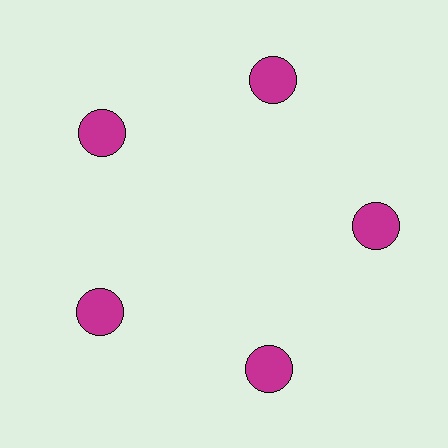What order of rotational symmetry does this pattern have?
This pattern has 5-fold rotational symmetry.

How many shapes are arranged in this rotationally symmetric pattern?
There are 5 shapes, arranged in 5 groups of 1.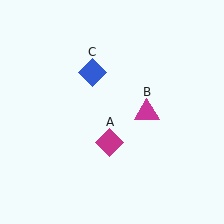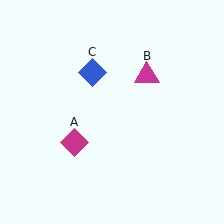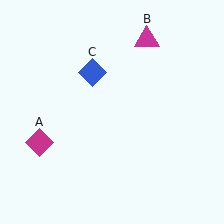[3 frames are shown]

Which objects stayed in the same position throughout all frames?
Blue diamond (object C) remained stationary.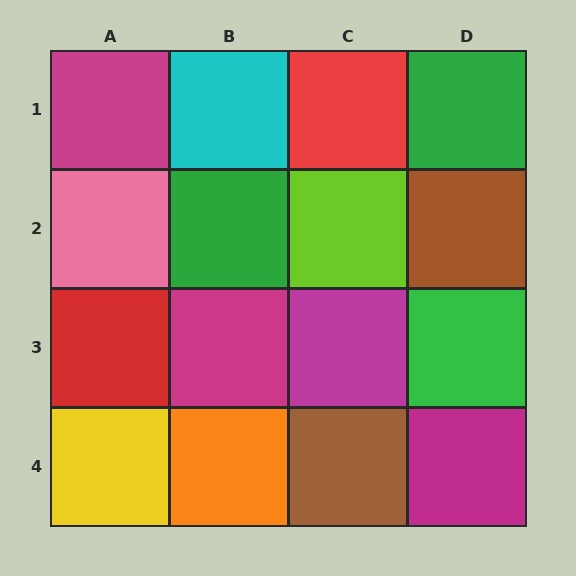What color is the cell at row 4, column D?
Magenta.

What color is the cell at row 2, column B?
Green.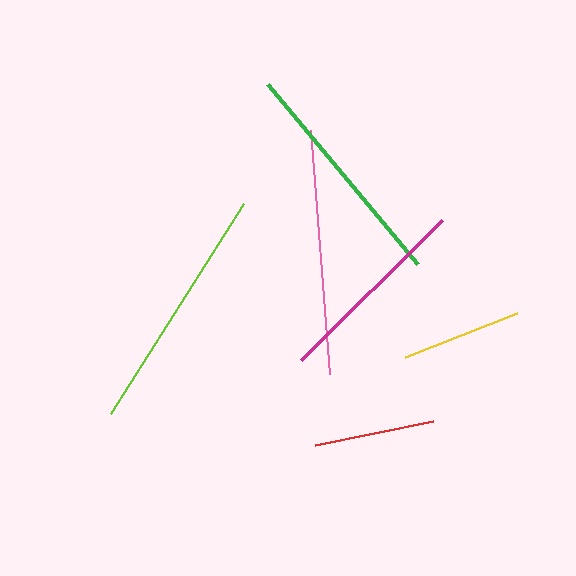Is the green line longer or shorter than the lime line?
The lime line is longer than the green line.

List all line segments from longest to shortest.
From longest to shortest: lime, pink, green, magenta, red, yellow.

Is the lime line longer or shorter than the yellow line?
The lime line is longer than the yellow line.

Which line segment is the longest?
The lime line is the longest at approximately 249 pixels.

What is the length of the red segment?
The red segment is approximately 121 pixels long.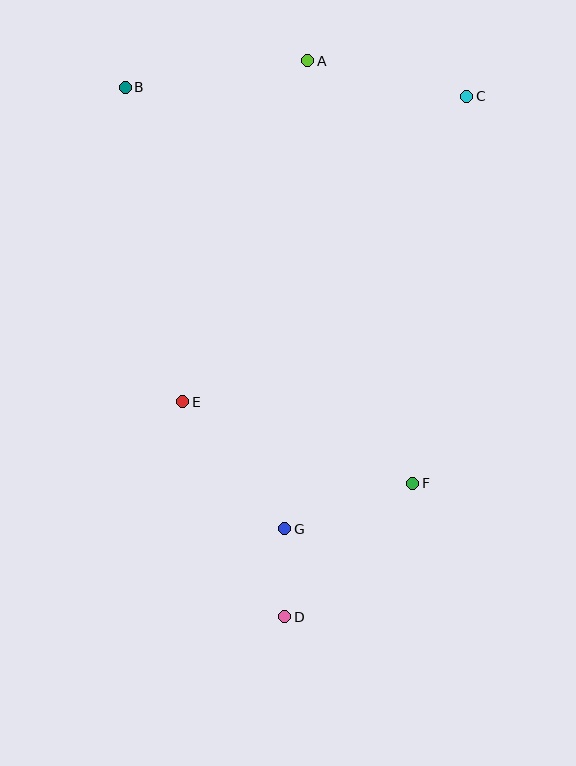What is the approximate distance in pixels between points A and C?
The distance between A and C is approximately 163 pixels.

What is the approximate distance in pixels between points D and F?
The distance between D and F is approximately 185 pixels.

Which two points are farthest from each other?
Points A and D are farthest from each other.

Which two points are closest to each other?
Points D and G are closest to each other.